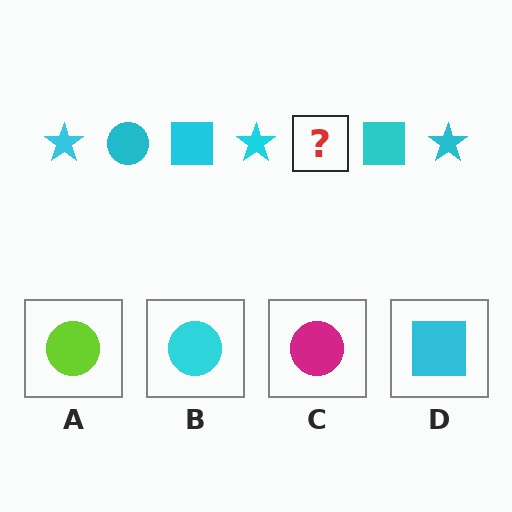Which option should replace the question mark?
Option B.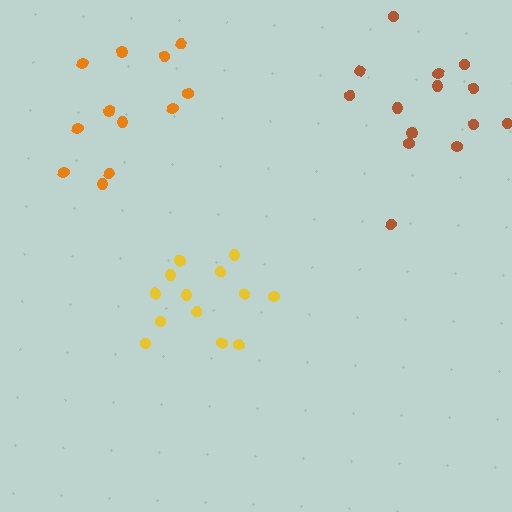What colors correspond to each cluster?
The clusters are colored: yellow, brown, orange.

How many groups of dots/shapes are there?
There are 3 groups.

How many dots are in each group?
Group 1: 13 dots, Group 2: 14 dots, Group 3: 12 dots (39 total).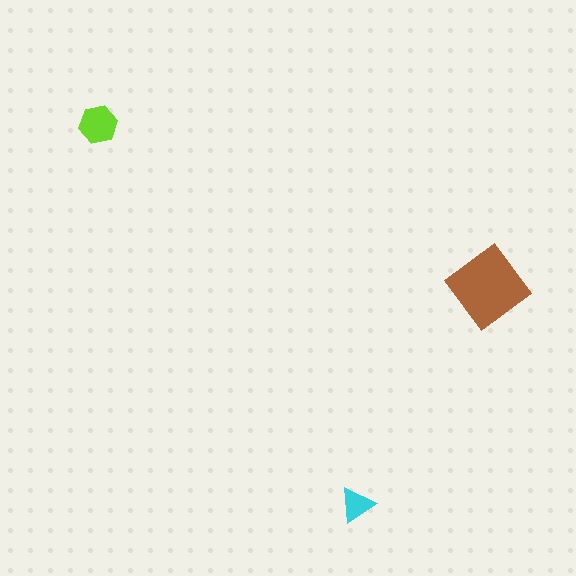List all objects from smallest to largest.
The cyan triangle, the lime hexagon, the brown diamond.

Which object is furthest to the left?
The lime hexagon is leftmost.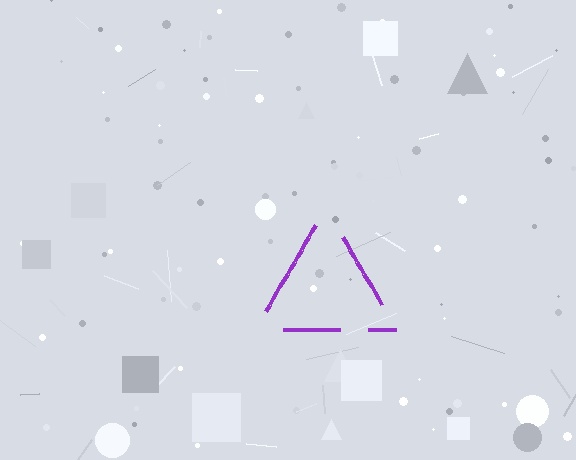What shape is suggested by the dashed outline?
The dashed outline suggests a triangle.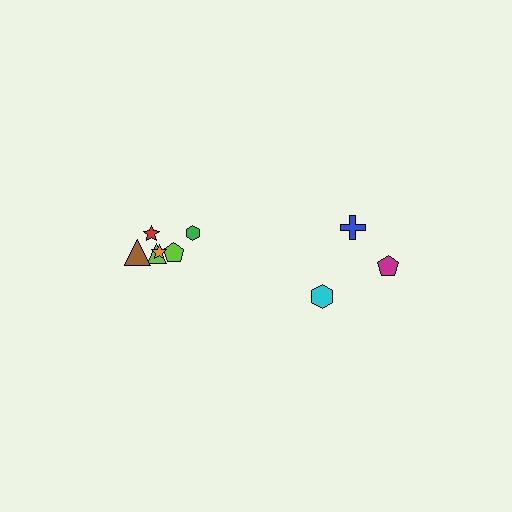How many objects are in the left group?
There are 6 objects.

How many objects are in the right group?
There are 3 objects.